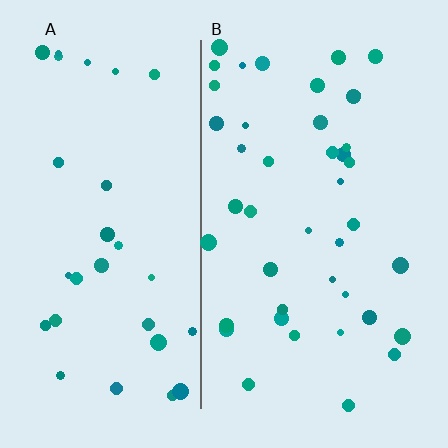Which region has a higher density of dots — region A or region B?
B (the right).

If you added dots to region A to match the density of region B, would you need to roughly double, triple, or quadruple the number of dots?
Approximately double.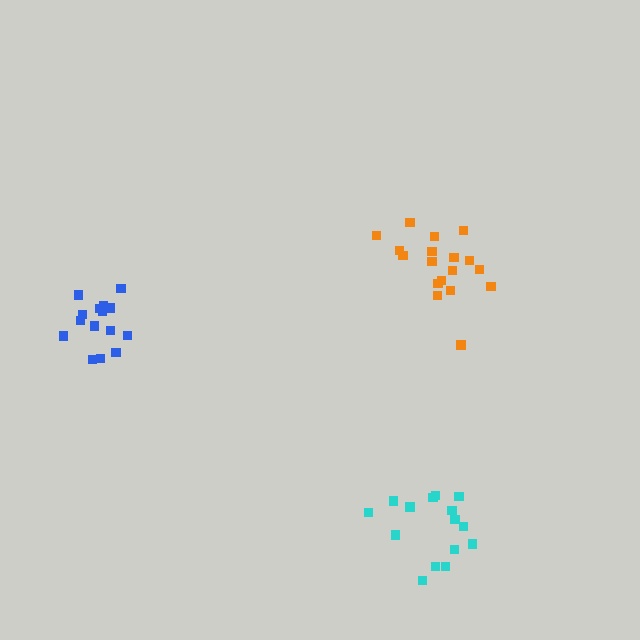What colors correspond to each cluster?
The clusters are colored: blue, orange, cyan.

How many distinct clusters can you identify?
There are 3 distinct clusters.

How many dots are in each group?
Group 1: 15 dots, Group 2: 18 dots, Group 3: 15 dots (48 total).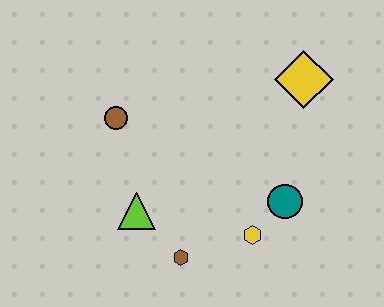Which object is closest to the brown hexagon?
The lime triangle is closest to the brown hexagon.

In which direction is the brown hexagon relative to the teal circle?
The brown hexagon is to the left of the teal circle.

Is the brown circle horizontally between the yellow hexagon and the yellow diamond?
No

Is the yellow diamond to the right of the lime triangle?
Yes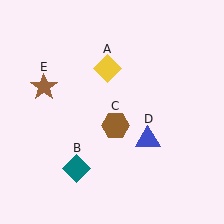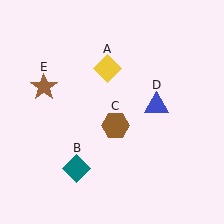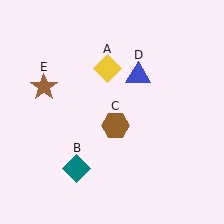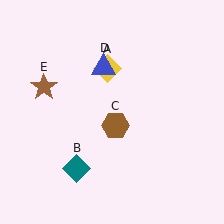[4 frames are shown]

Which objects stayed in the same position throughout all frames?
Yellow diamond (object A) and teal diamond (object B) and brown hexagon (object C) and brown star (object E) remained stationary.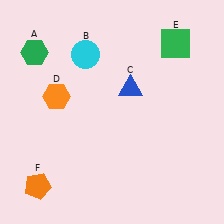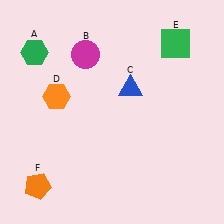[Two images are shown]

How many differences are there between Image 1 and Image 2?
There is 1 difference between the two images.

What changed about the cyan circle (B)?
In Image 1, B is cyan. In Image 2, it changed to magenta.